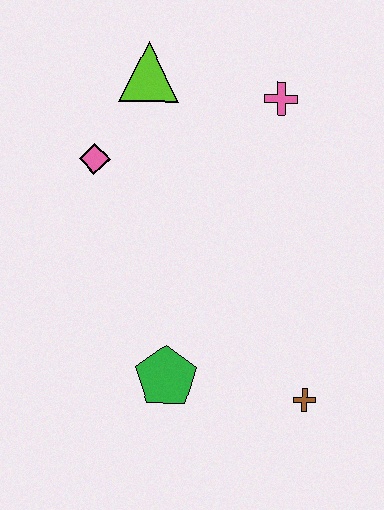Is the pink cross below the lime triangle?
Yes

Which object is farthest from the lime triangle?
The brown cross is farthest from the lime triangle.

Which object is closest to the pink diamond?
The lime triangle is closest to the pink diamond.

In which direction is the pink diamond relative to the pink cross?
The pink diamond is to the left of the pink cross.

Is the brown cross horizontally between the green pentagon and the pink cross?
No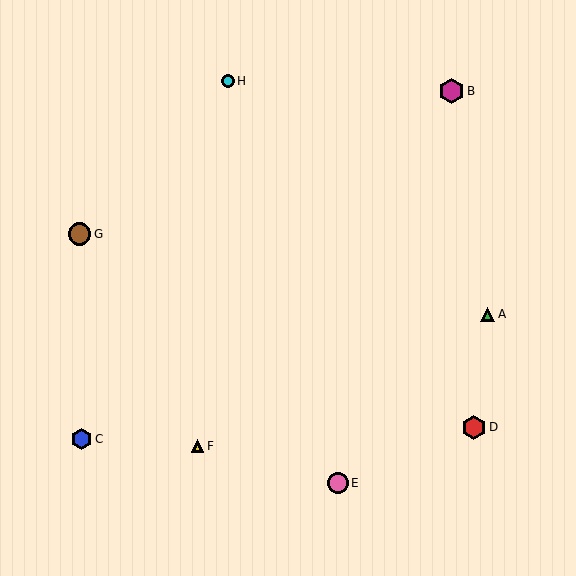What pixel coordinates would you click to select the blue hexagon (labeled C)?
Click at (81, 439) to select the blue hexagon C.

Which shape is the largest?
The magenta hexagon (labeled B) is the largest.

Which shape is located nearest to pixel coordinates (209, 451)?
The yellow triangle (labeled F) at (198, 446) is nearest to that location.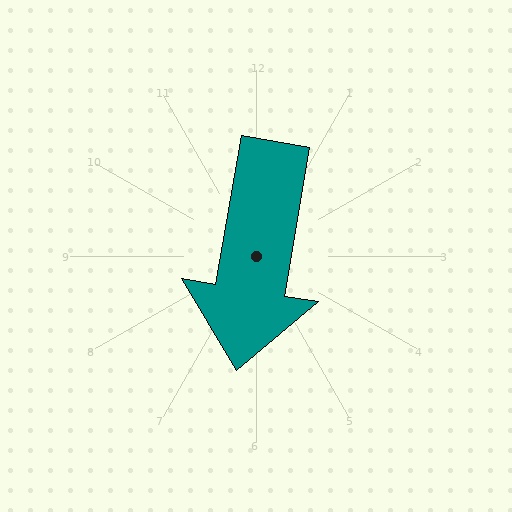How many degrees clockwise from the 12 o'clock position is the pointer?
Approximately 190 degrees.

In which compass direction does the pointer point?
South.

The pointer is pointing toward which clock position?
Roughly 6 o'clock.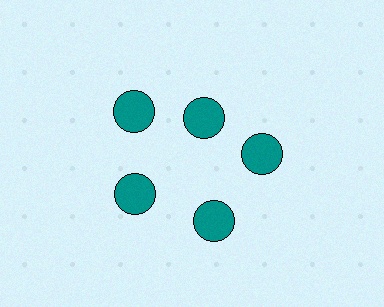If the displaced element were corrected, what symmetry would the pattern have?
It would have 5-fold rotational symmetry — the pattern would map onto itself every 72 degrees.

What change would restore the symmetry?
The symmetry would be restored by moving it outward, back onto the ring so that all 5 circles sit at equal angles and equal distance from the center.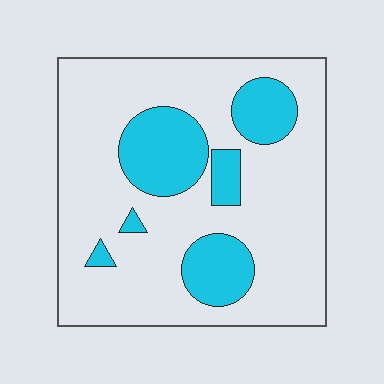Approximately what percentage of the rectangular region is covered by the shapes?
Approximately 25%.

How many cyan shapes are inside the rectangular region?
6.